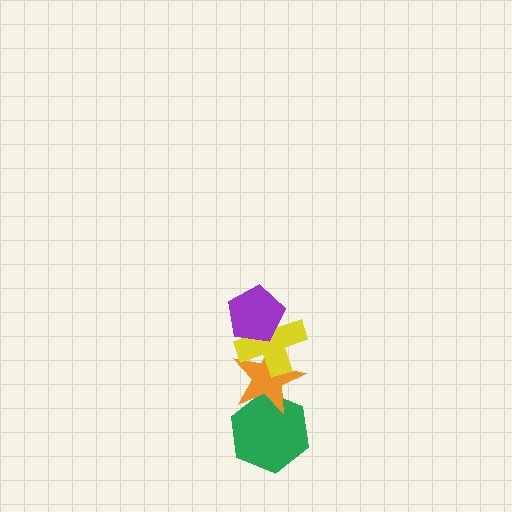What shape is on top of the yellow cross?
The purple pentagon is on top of the yellow cross.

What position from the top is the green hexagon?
The green hexagon is 4th from the top.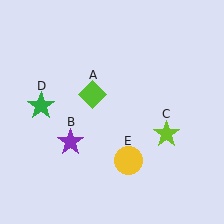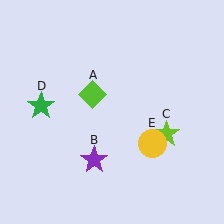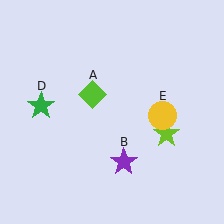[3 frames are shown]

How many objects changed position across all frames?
2 objects changed position: purple star (object B), yellow circle (object E).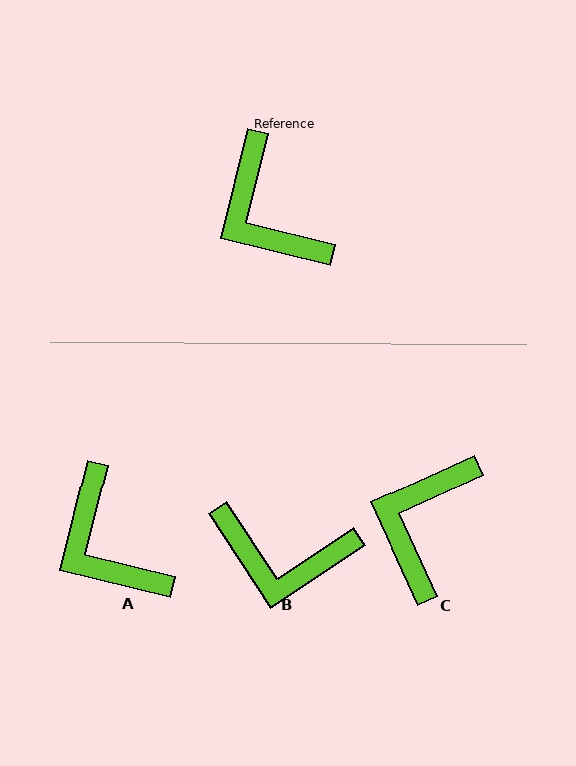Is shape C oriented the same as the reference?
No, it is off by about 52 degrees.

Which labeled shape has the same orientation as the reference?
A.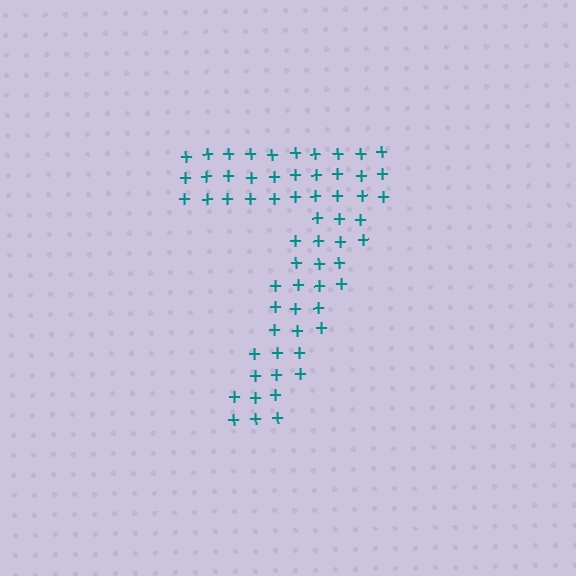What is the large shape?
The large shape is the digit 7.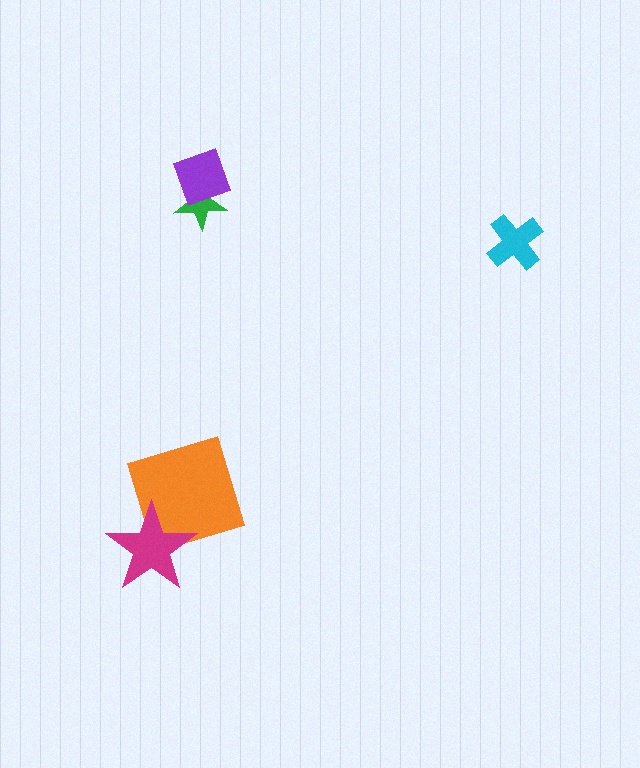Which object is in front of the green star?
The purple diamond is in front of the green star.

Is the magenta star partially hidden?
No, no other shape covers it.